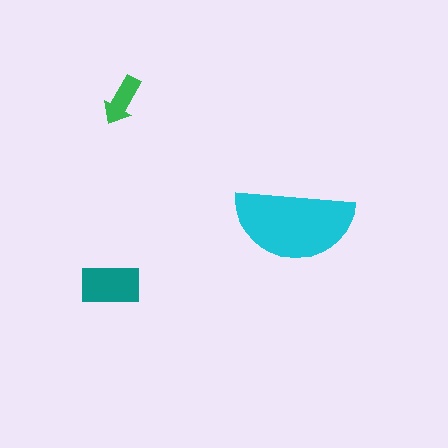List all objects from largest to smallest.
The cyan semicircle, the teal rectangle, the green arrow.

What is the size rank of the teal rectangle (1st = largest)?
2nd.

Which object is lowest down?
The teal rectangle is bottommost.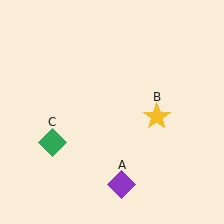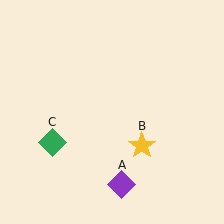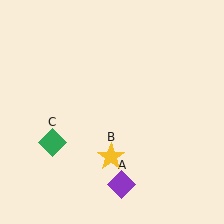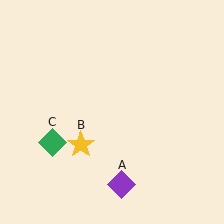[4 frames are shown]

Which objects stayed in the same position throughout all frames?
Purple diamond (object A) and green diamond (object C) remained stationary.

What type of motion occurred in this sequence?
The yellow star (object B) rotated clockwise around the center of the scene.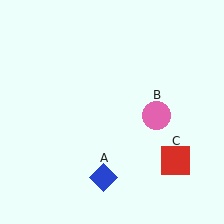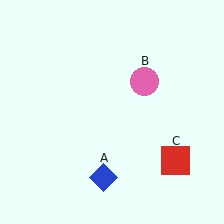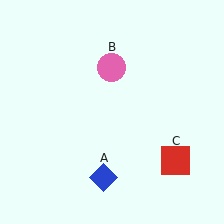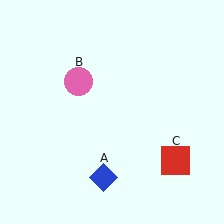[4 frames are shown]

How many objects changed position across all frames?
1 object changed position: pink circle (object B).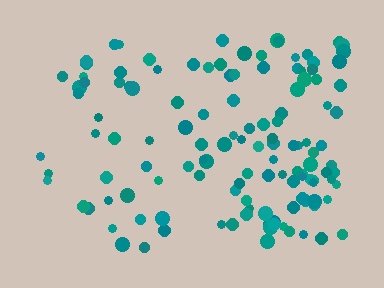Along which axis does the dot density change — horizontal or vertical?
Horizontal.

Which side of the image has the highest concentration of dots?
The right.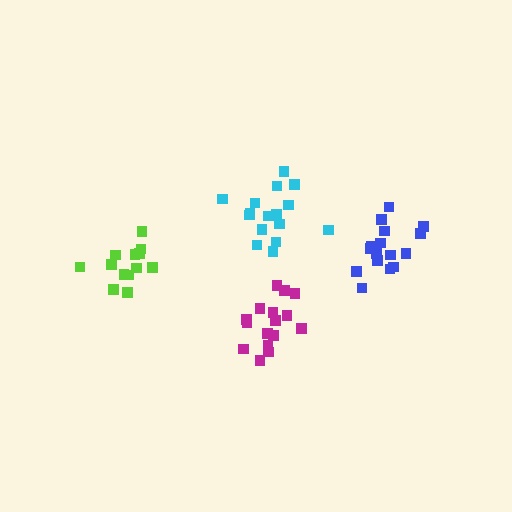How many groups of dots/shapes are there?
There are 4 groups.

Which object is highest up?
The cyan cluster is topmost.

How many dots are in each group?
Group 1: 16 dots, Group 2: 16 dots, Group 3: 14 dots, Group 4: 16 dots (62 total).